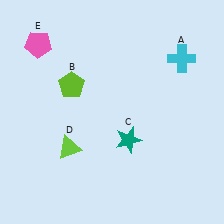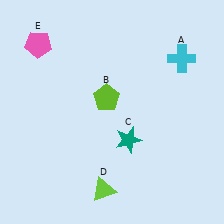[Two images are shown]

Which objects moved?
The objects that moved are: the lime pentagon (B), the lime triangle (D).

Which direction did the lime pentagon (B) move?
The lime pentagon (B) moved right.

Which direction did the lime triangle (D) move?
The lime triangle (D) moved down.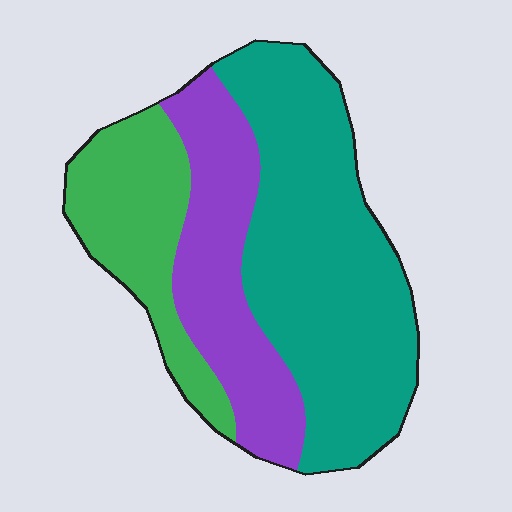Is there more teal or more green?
Teal.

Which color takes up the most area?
Teal, at roughly 50%.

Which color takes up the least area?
Green, at roughly 20%.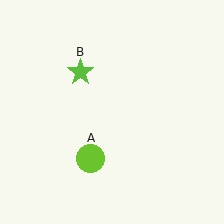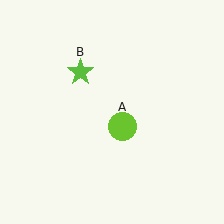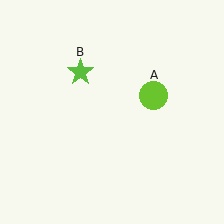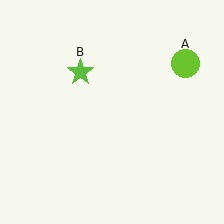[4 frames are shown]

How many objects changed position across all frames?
1 object changed position: lime circle (object A).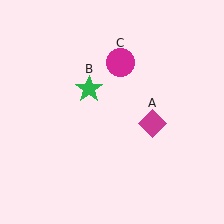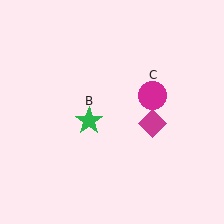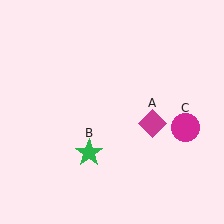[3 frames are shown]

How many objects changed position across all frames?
2 objects changed position: green star (object B), magenta circle (object C).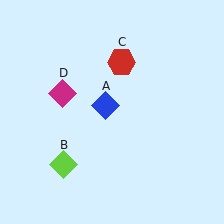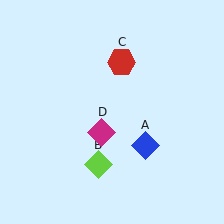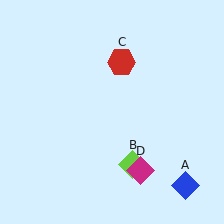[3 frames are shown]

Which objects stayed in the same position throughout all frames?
Red hexagon (object C) remained stationary.